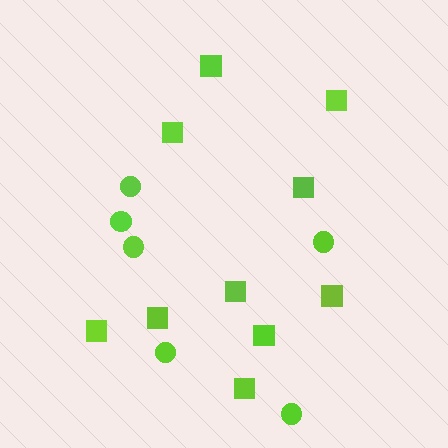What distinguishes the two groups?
There are 2 groups: one group of squares (10) and one group of circles (6).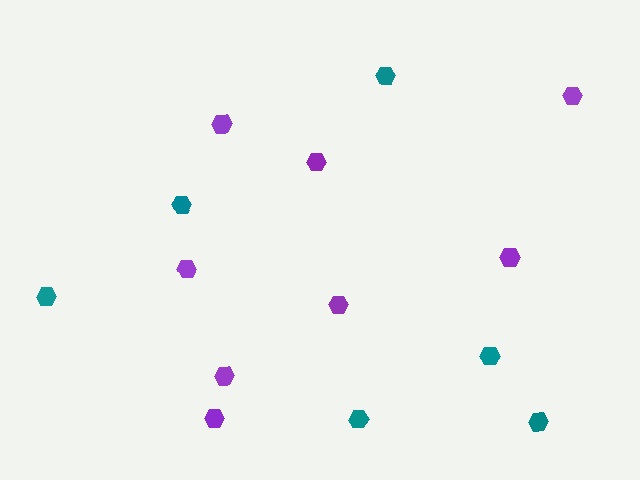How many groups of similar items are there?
There are 2 groups: one group of teal hexagons (6) and one group of purple hexagons (8).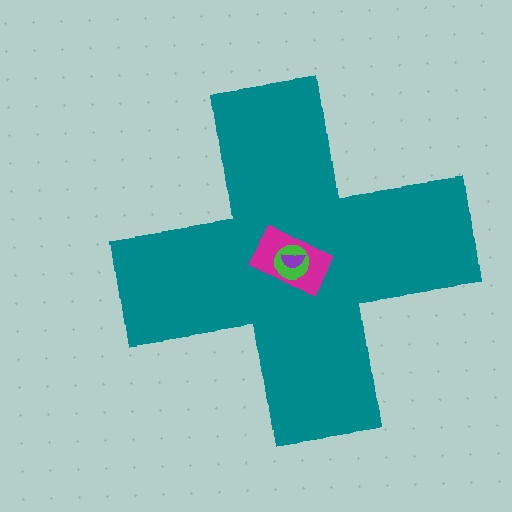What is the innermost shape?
The purple semicircle.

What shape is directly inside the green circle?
The purple semicircle.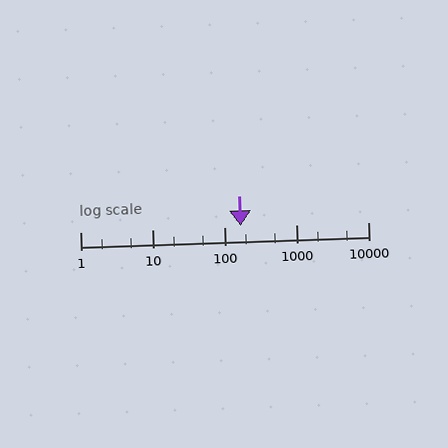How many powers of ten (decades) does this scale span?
The scale spans 4 decades, from 1 to 10000.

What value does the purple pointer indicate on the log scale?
The pointer indicates approximately 170.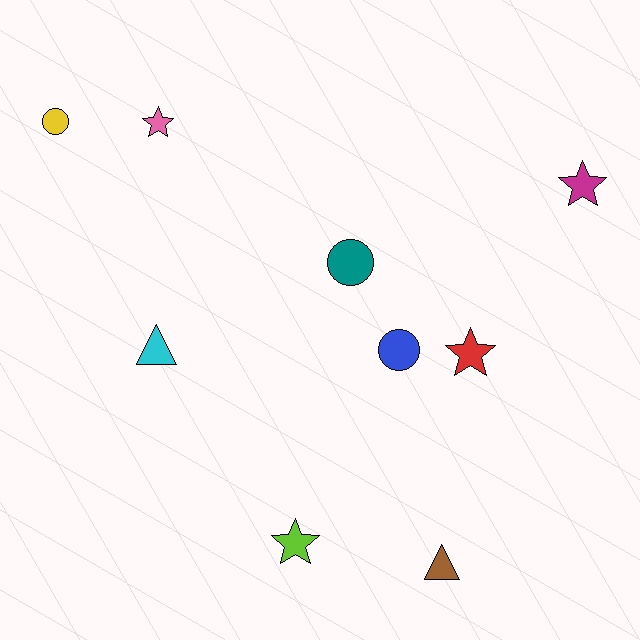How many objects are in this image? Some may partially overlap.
There are 9 objects.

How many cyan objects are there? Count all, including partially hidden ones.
There is 1 cyan object.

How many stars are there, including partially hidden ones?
There are 4 stars.